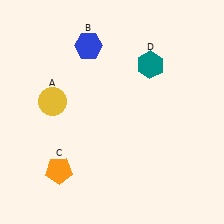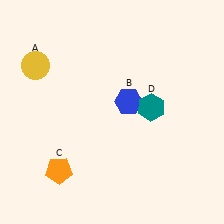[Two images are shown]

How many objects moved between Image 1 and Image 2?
3 objects moved between the two images.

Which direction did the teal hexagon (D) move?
The teal hexagon (D) moved down.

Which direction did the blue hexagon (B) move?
The blue hexagon (B) moved down.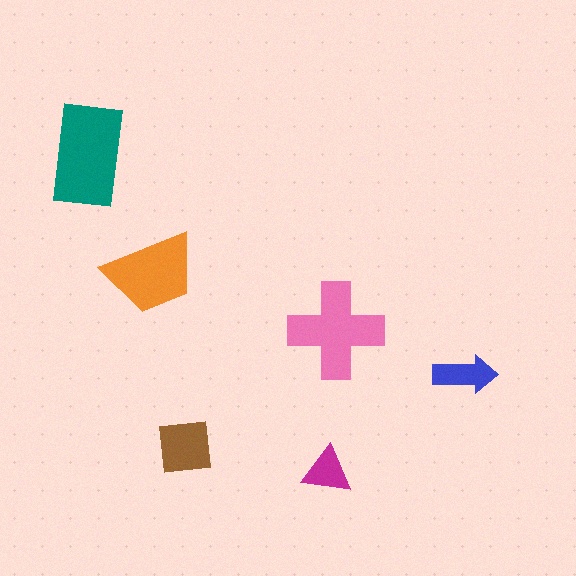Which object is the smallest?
The magenta triangle.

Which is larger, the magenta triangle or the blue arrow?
The blue arrow.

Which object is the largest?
The teal rectangle.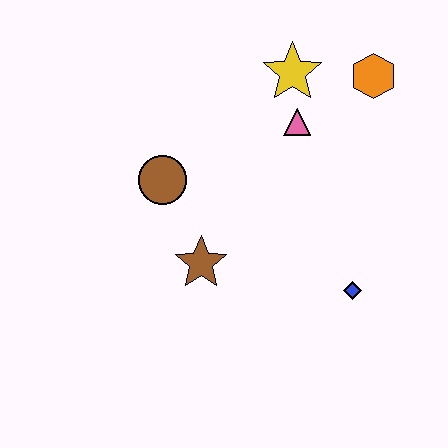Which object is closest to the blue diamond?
The brown star is closest to the blue diamond.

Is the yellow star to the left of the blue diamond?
Yes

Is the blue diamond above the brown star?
No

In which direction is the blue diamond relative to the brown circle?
The blue diamond is to the right of the brown circle.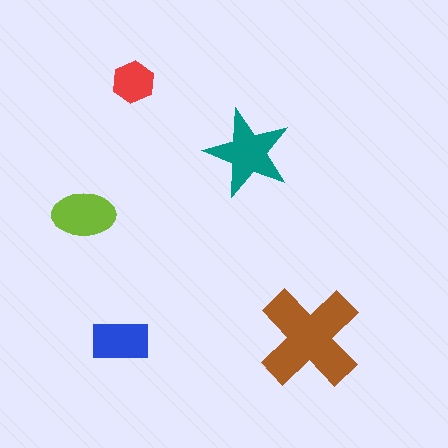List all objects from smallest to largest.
The red hexagon, the blue rectangle, the lime ellipse, the teal star, the brown cross.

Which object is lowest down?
The blue rectangle is bottommost.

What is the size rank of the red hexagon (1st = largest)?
5th.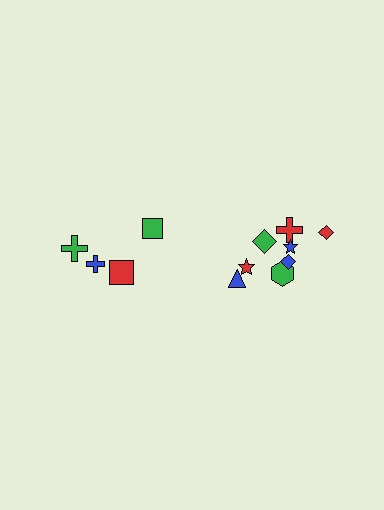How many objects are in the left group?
There are 4 objects.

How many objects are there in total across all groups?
There are 12 objects.